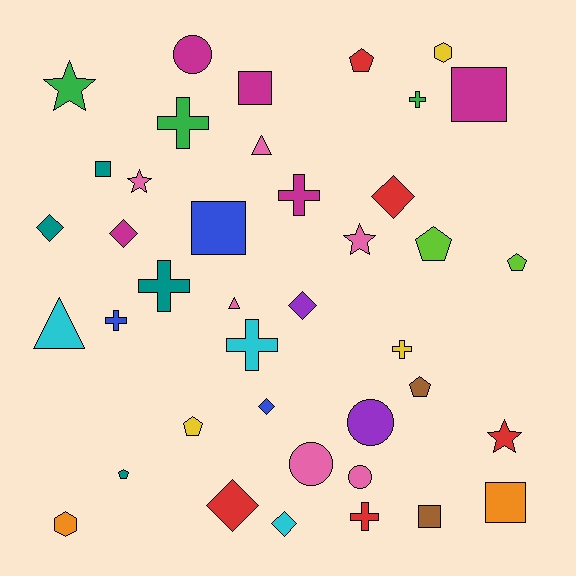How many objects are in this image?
There are 40 objects.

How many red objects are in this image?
There are 5 red objects.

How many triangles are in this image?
There are 3 triangles.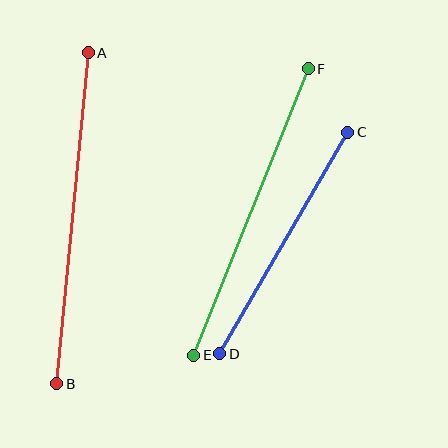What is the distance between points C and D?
The distance is approximately 256 pixels.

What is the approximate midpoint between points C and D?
The midpoint is at approximately (284, 243) pixels.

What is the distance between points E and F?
The distance is approximately 309 pixels.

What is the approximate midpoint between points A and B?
The midpoint is at approximately (73, 218) pixels.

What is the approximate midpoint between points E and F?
The midpoint is at approximately (251, 212) pixels.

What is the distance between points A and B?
The distance is approximately 332 pixels.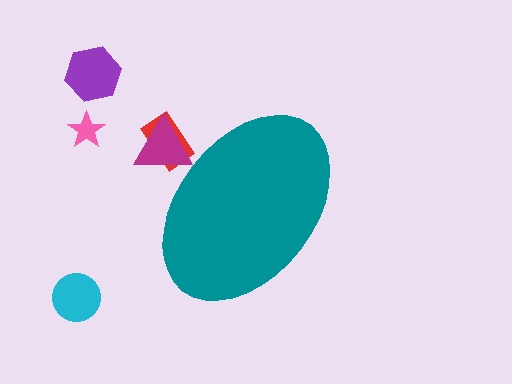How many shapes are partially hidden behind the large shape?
2 shapes are partially hidden.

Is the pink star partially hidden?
No, the pink star is fully visible.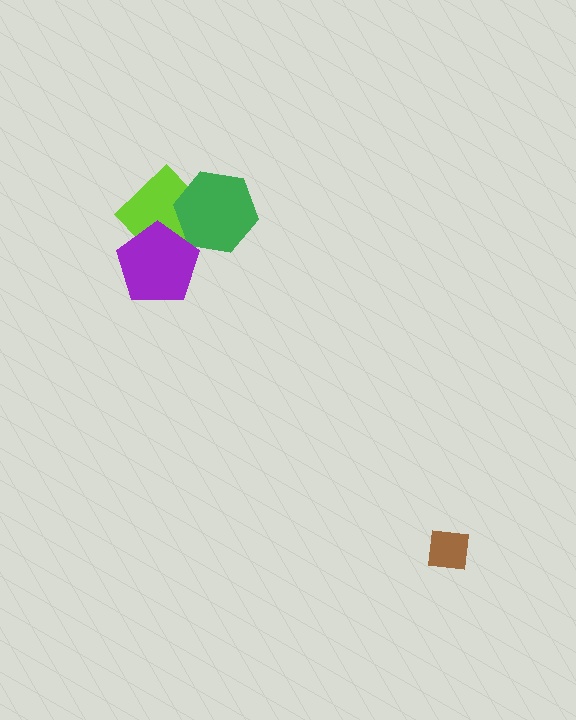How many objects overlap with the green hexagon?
2 objects overlap with the green hexagon.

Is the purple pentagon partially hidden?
No, no other shape covers it.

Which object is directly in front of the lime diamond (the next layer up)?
The green hexagon is directly in front of the lime diamond.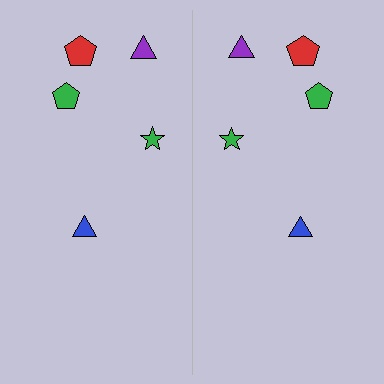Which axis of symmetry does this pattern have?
The pattern has a vertical axis of symmetry running through the center of the image.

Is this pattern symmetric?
Yes, this pattern has bilateral (reflection) symmetry.